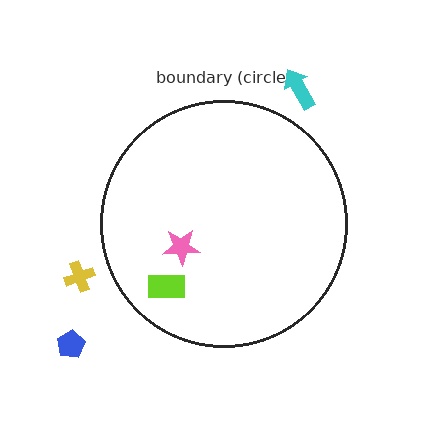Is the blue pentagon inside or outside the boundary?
Outside.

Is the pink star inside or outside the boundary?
Inside.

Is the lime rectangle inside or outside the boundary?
Inside.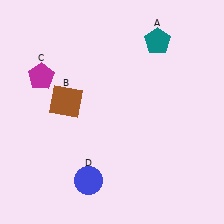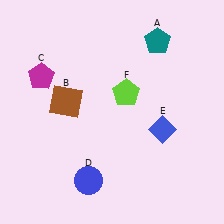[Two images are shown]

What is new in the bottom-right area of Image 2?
A blue diamond (E) was added in the bottom-right area of Image 2.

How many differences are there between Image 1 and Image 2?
There are 2 differences between the two images.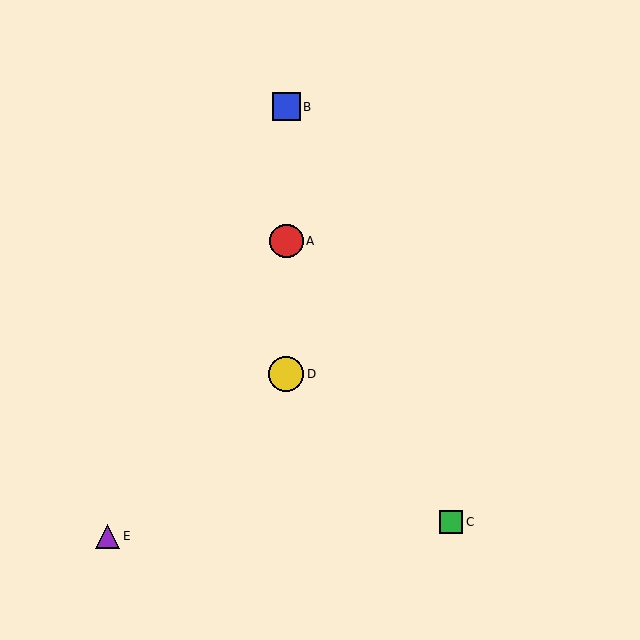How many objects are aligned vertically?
3 objects (A, B, D) are aligned vertically.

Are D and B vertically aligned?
Yes, both are at x≈286.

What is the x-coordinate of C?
Object C is at x≈451.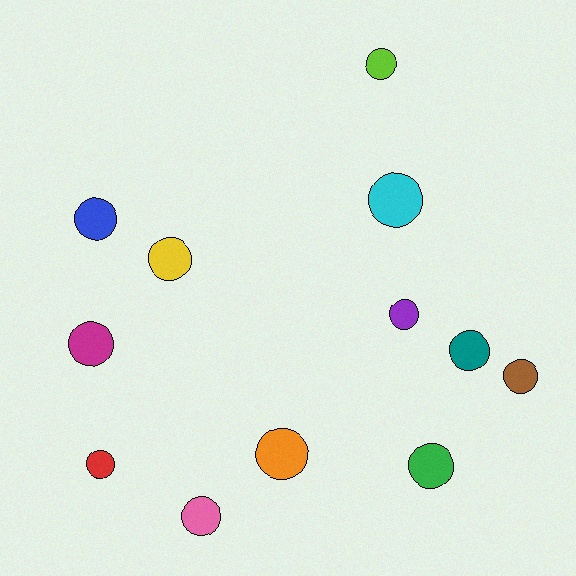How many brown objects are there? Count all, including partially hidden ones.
There is 1 brown object.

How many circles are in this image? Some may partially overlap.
There are 12 circles.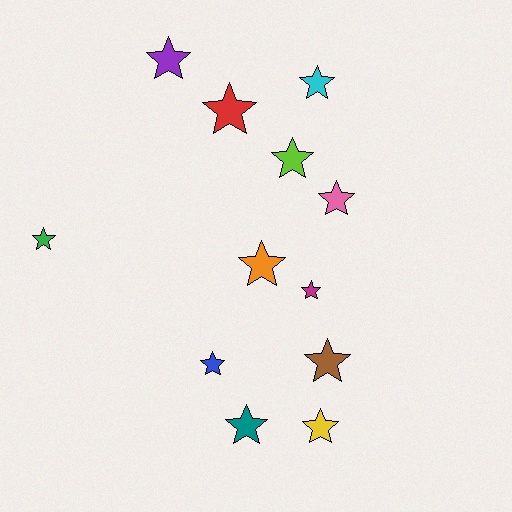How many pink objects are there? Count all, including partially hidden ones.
There is 1 pink object.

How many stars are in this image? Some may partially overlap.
There are 12 stars.